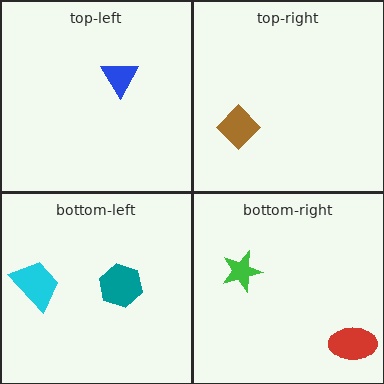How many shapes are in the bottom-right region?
2.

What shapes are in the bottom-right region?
The green star, the red ellipse.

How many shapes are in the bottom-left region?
2.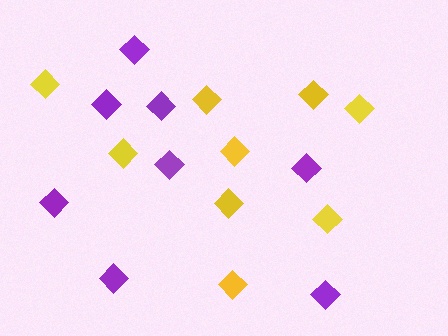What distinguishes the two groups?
There are 2 groups: one group of yellow diamonds (9) and one group of purple diamonds (8).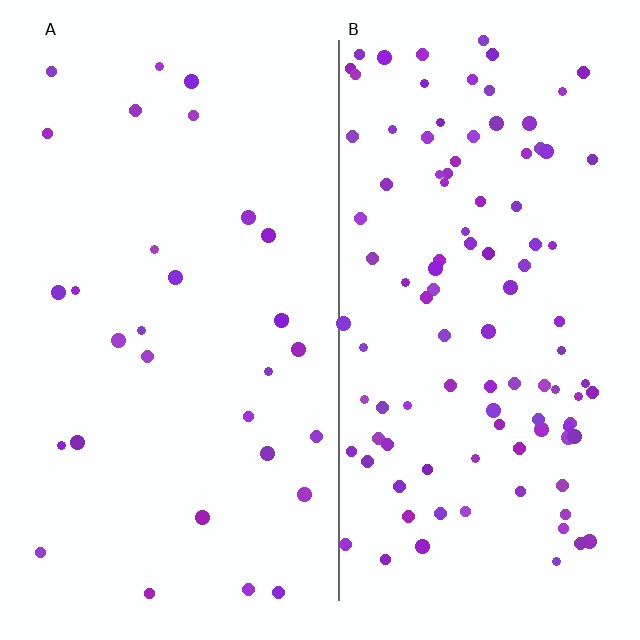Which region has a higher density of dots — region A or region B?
B (the right).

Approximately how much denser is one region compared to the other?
Approximately 3.4× — region B over region A.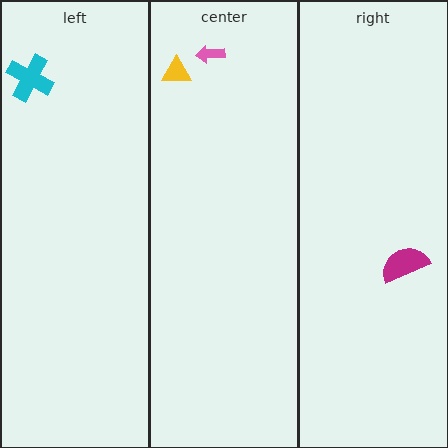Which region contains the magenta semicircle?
The right region.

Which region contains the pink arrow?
The center region.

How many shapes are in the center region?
2.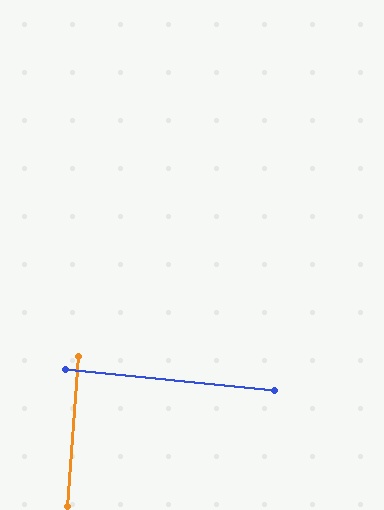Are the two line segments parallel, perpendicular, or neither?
Perpendicular — they meet at approximately 88°.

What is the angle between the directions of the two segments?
Approximately 88 degrees.